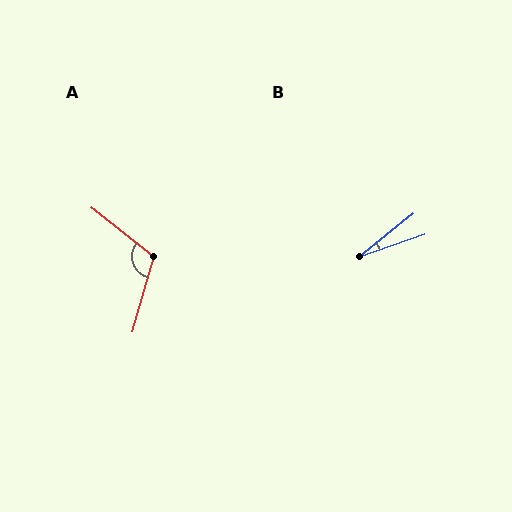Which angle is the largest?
A, at approximately 112 degrees.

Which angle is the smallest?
B, at approximately 20 degrees.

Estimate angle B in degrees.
Approximately 20 degrees.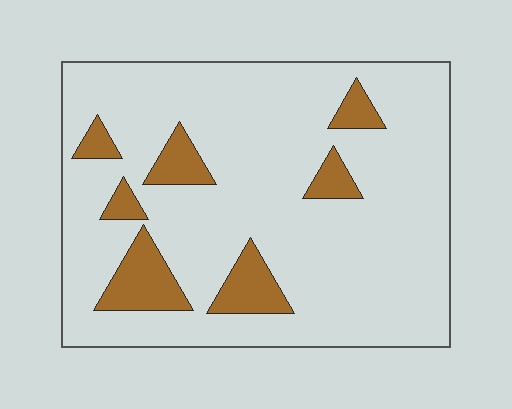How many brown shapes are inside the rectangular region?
7.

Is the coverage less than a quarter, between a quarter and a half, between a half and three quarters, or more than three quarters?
Less than a quarter.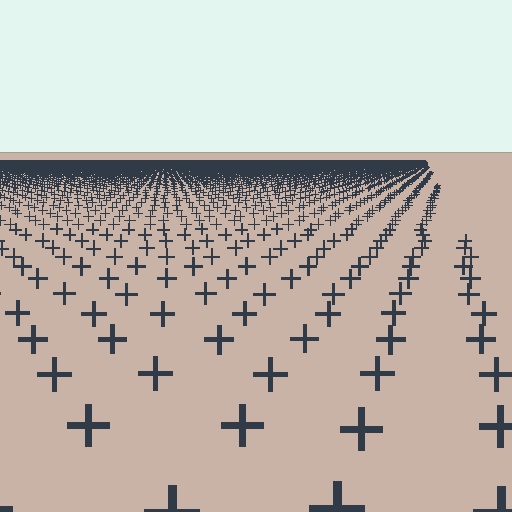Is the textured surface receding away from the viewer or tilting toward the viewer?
The surface is receding away from the viewer. Texture elements get smaller and denser toward the top.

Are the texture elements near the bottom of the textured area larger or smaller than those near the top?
Larger. Near the bottom, elements are closer to the viewer and appear at a bigger on-screen size.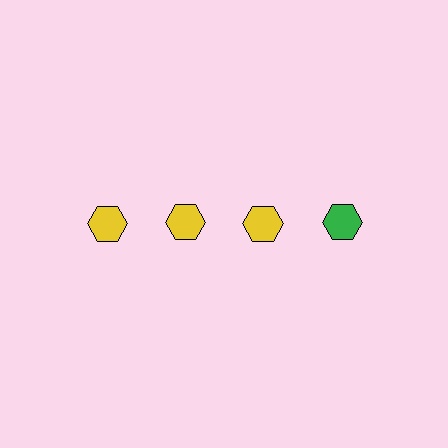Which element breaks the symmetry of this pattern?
The green hexagon in the top row, second from right column breaks the symmetry. All other shapes are yellow hexagons.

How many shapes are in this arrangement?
There are 4 shapes arranged in a grid pattern.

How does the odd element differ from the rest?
It has a different color: green instead of yellow.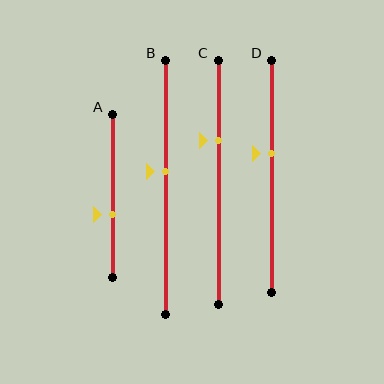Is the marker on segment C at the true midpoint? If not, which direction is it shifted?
No, the marker on segment C is shifted upward by about 17% of the segment length.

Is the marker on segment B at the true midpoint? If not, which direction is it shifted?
No, the marker on segment B is shifted upward by about 6% of the segment length.